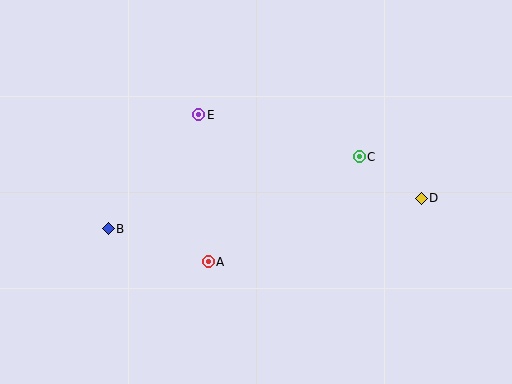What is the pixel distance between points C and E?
The distance between C and E is 166 pixels.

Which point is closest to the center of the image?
Point A at (208, 262) is closest to the center.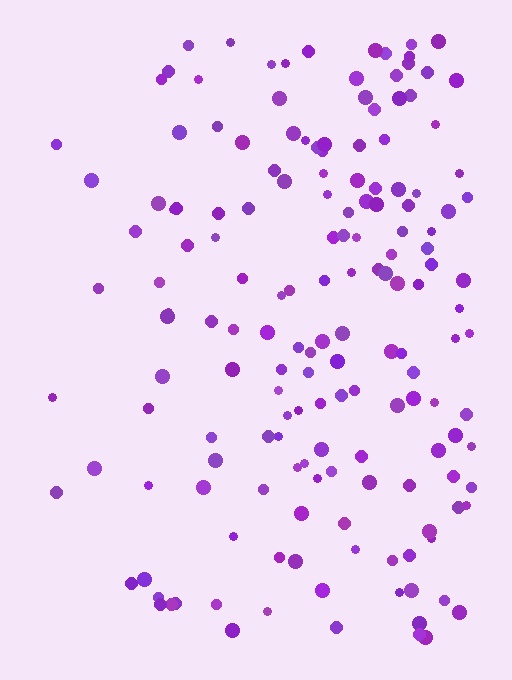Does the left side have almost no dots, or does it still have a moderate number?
Still a moderate number, just noticeably fewer than the right.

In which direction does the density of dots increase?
From left to right, with the right side densest.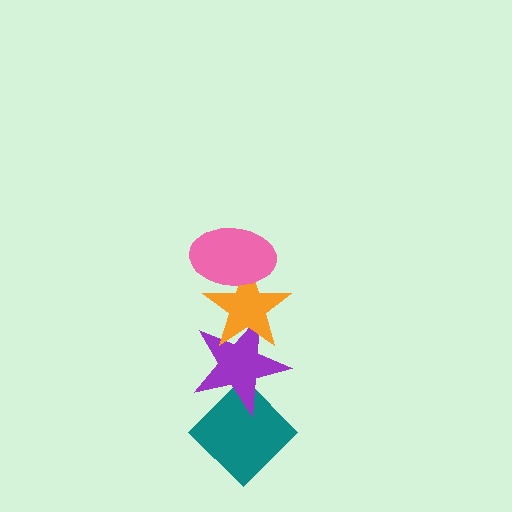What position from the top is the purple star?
The purple star is 3rd from the top.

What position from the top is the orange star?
The orange star is 2nd from the top.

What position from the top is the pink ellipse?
The pink ellipse is 1st from the top.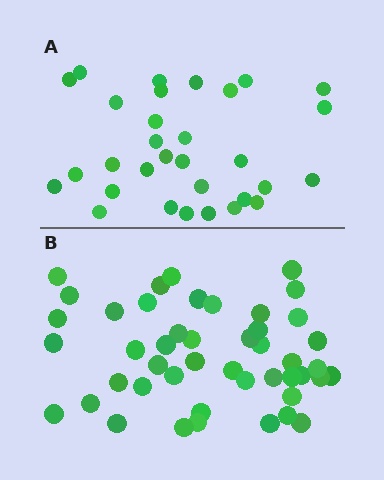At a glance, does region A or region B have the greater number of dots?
Region B (the bottom region) has more dots.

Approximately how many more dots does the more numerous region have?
Region B has approximately 15 more dots than region A.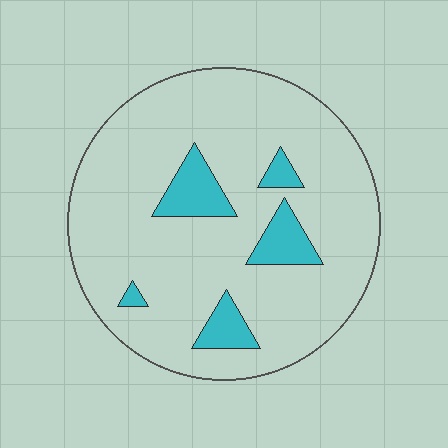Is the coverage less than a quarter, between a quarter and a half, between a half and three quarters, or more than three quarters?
Less than a quarter.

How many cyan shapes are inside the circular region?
5.